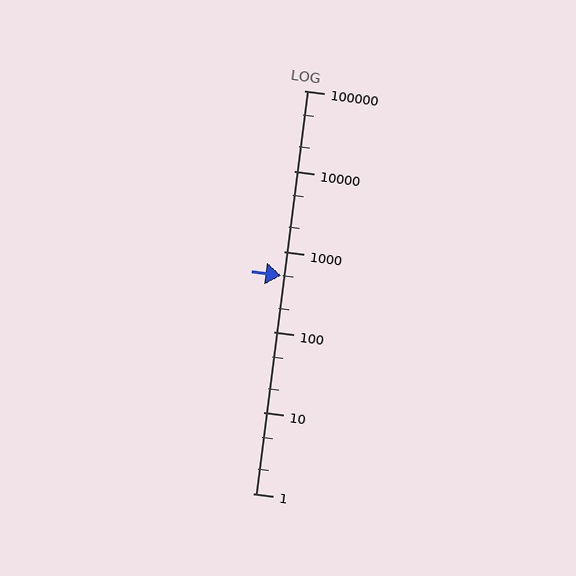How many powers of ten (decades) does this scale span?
The scale spans 5 decades, from 1 to 100000.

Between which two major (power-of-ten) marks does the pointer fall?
The pointer is between 100 and 1000.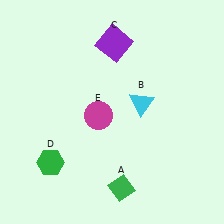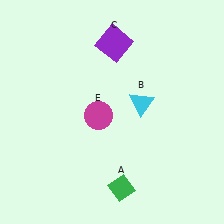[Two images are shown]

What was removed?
The green hexagon (D) was removed in Image 2.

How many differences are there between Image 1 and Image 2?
There is 1 difference between the two images.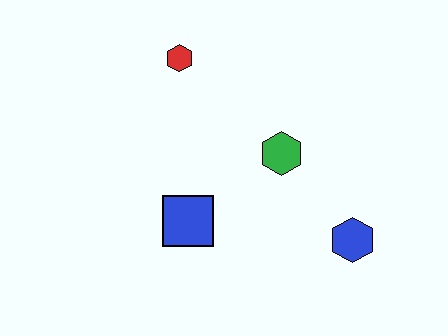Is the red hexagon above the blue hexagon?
Yes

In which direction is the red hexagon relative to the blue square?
The red hexagon is above the blue square.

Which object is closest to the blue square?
The green hexagon is closest to the blue square.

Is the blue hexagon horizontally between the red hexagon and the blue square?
No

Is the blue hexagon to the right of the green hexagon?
Yes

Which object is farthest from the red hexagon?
The blue hexagon is farthest from the red hexagon.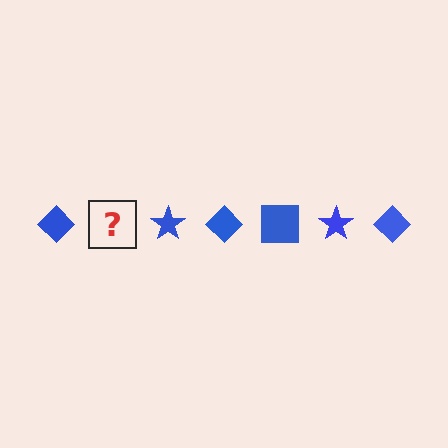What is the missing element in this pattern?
The missing element is a blue square.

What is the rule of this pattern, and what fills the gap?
The rule is that the pattern cycles through diamond, square, star shapes in blue. The gap should be filled with a blue square.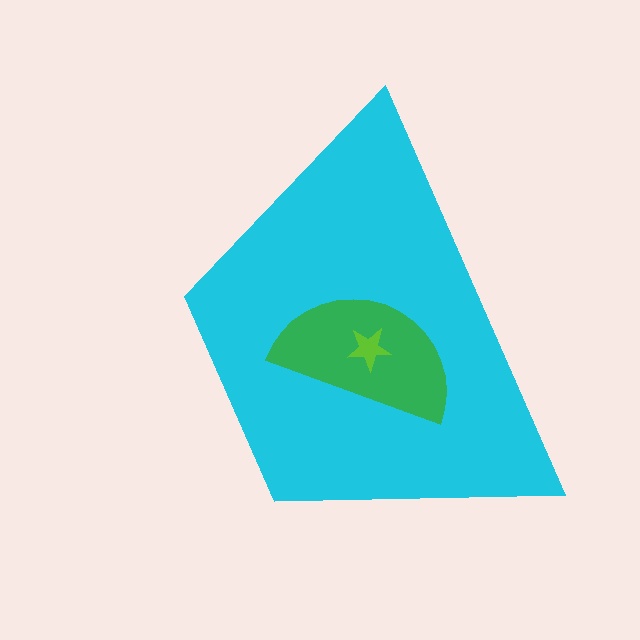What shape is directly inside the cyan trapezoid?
The green semicircle.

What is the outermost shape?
The cyan trapezoid.